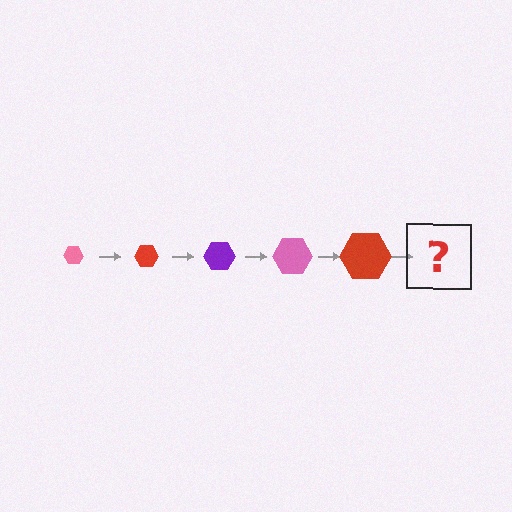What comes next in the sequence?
The next element should be a purple hexagon, larger than the previous one.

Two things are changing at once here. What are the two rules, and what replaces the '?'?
The two rules are that the hexagon grows larger each step and the color cycles through pink, red, and purple. The '?' should be a purple hexagon, larger than the previous one.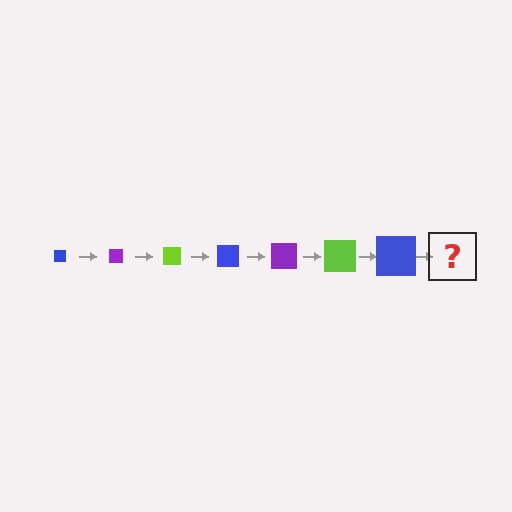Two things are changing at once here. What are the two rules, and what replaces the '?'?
The two rules are that the square grows larger each step and the color cycles through blue, purple, and lime. The '?' should be a purple square, larger than the previous one.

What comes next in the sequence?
The next element should be a purple square, larger than the previous one.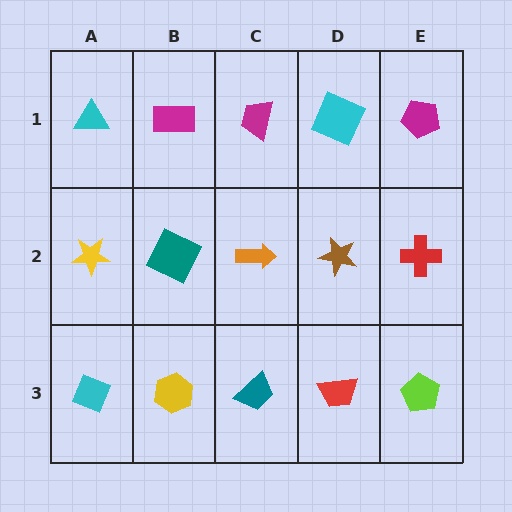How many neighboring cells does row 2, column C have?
4.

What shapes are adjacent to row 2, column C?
A magenta trapezoid (row 1, column C), a teal trapezoid (row 3, column C), a teal square (row 2, column B), a brown star (row 2, column D).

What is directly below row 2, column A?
A cyan diamond.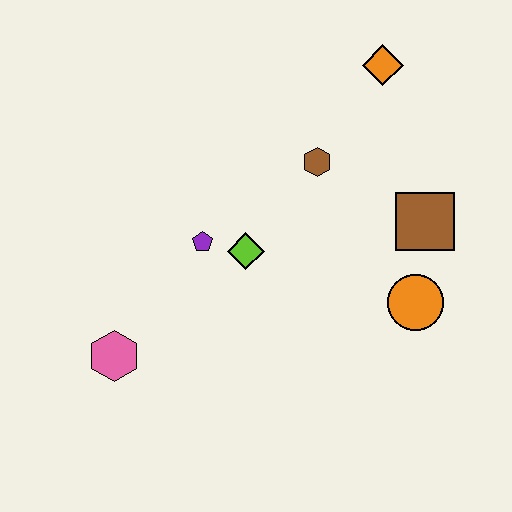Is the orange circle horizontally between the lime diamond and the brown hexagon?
No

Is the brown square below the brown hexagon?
Yes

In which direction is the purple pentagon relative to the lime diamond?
The purple pentagon is to the left of the lime diamond.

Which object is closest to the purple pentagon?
The lime diamond is closest to the purple pentagon.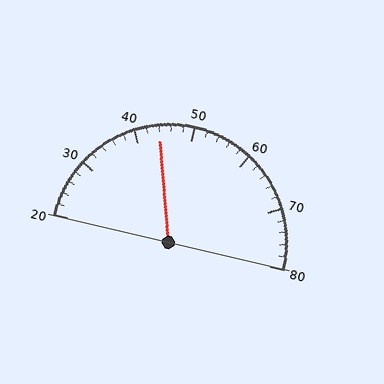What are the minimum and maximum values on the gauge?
The gauge ranges from 20 to 80.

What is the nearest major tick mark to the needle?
The nearest major tick mark is 40.